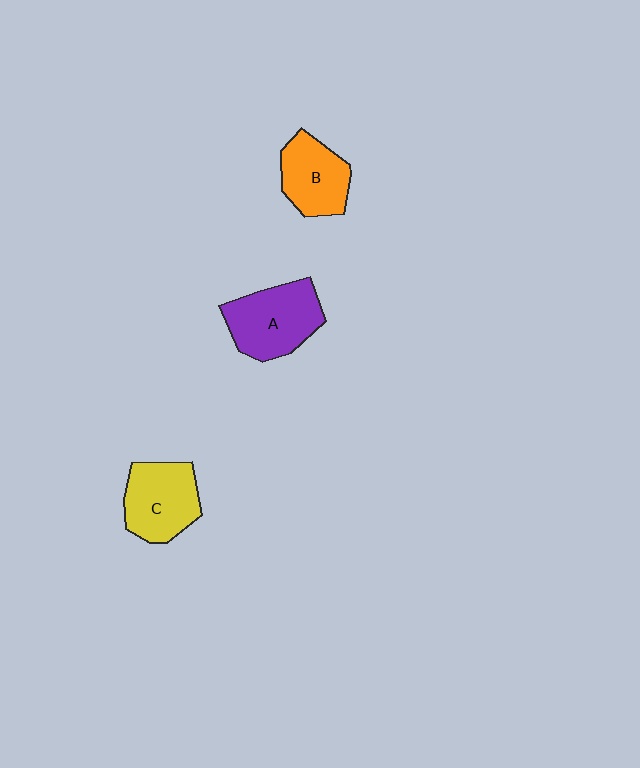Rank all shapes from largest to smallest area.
From largest to smallest: A (purple), C (yellow), B (orange).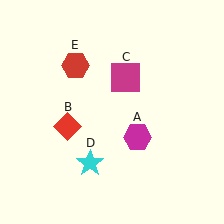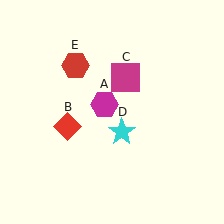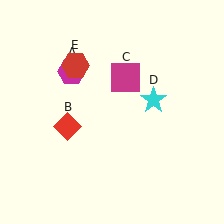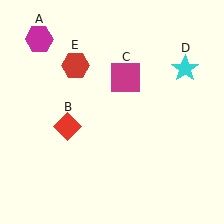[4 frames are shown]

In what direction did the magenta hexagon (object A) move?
The magenta hexagon (object A) moved up and to the left.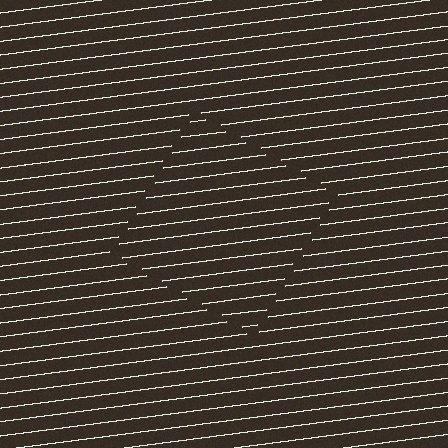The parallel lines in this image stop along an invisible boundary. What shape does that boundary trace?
An illusory square. The interior of the shape contains the same grating, shifted by half a period — the contour is defined by the phase discontinuity where line-ends from the inner and outer gratings abut.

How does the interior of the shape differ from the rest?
The interior of the shape contains the same grating, shifted by half a period — the contour is defined by the phase discontinuity where line-ends from the inner and outer gratings abut.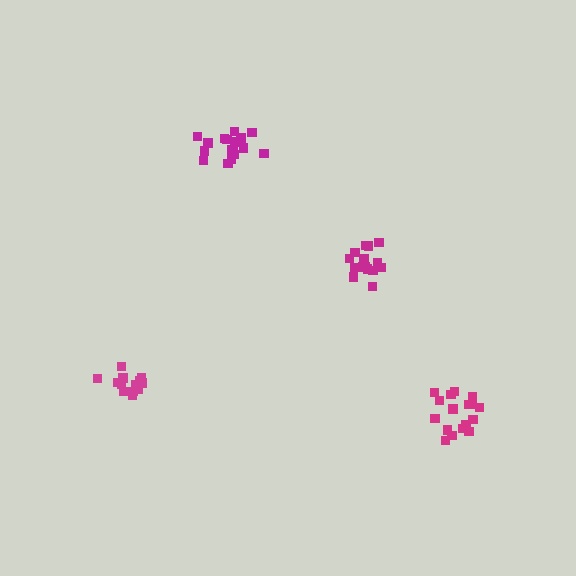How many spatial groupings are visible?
There are 4 spatial groupings.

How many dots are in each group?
Group 1: 17 dots, Group 2: 16 dots, Group 3: 14 dots, Group 4: 17 dots (64 total).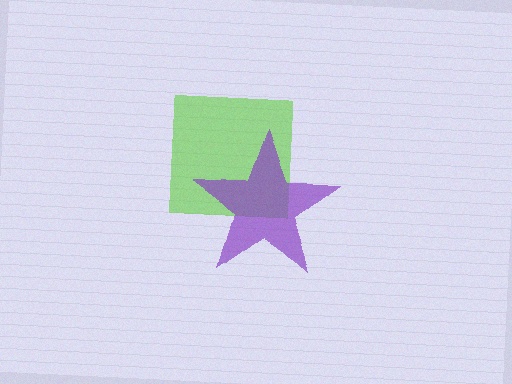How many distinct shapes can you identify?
There are 2 distinct shapes: a lime square, a purple star.